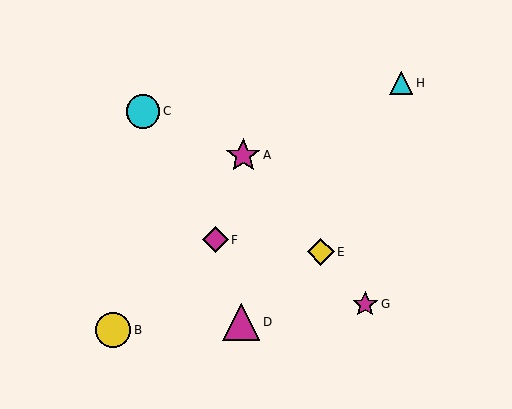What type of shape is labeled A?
Shape A is a magenta star.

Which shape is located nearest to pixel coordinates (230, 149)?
The magenta star (labeled A) at (243, 155) is nearest to that location.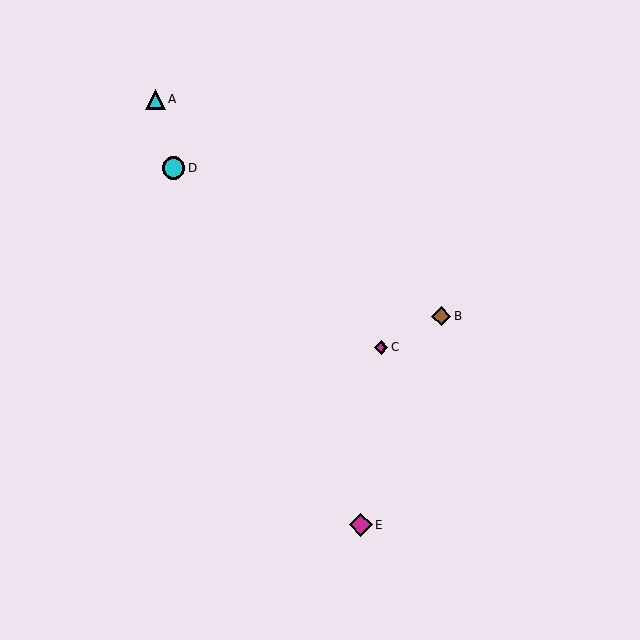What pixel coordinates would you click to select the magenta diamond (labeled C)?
Click at (381, 347) to select the magenta diamond C.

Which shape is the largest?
The magenta diamond (labeled E) is the largest.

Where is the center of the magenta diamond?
The center of the magenta diamond is at (361, 525).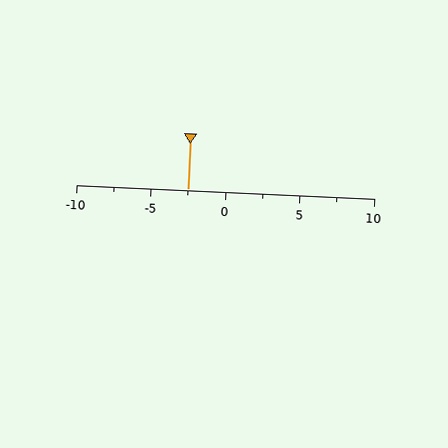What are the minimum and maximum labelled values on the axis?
The axis runs from -10 to 10.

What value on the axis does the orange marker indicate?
The marker indicates approximately -2.5.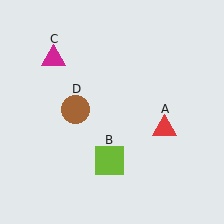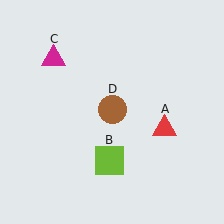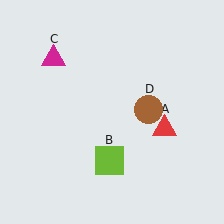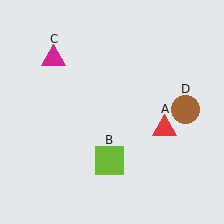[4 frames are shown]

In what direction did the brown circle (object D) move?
The brown circle (object D) moved right.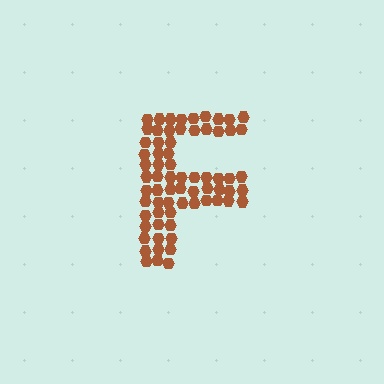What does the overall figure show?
The overall figure shows the letter F.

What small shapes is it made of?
It is made of small hexagons.